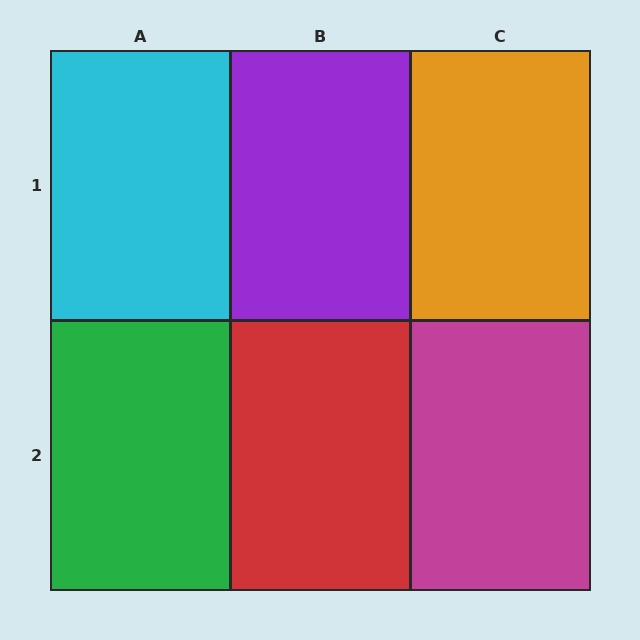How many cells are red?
1 cell is red.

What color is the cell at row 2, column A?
Green.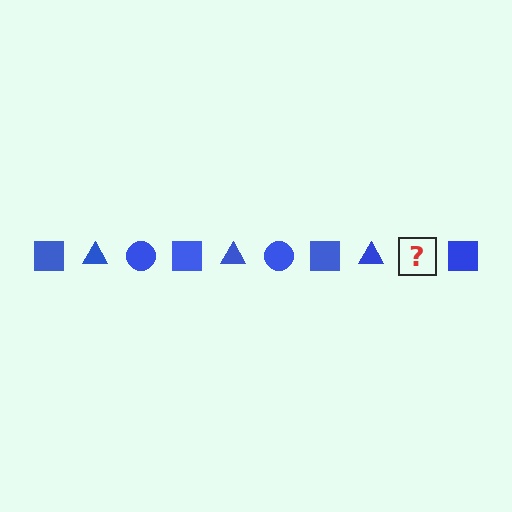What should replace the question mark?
The question mark should be replaced with a blue circle.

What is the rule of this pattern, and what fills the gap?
The rule is that the pattern cycles through square, triangle, circle shapes in blue. The gap should be filled with a blue circle.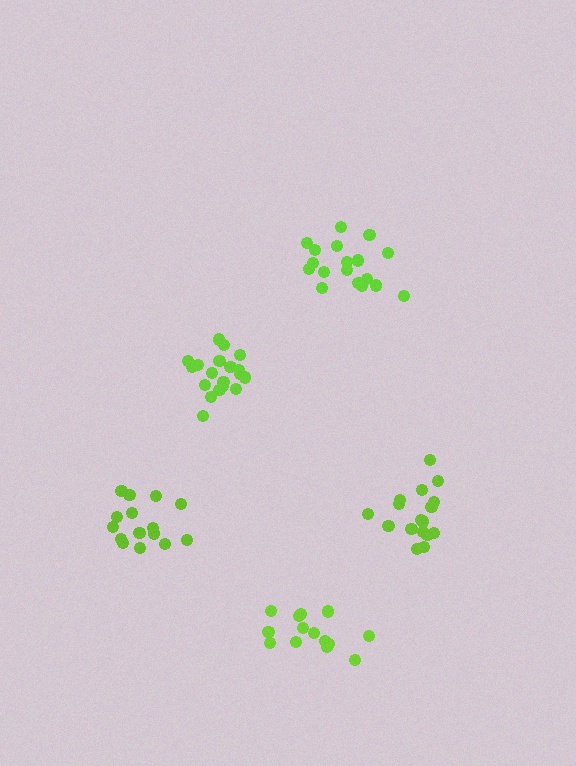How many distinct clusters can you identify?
There are 5 distinct clusters.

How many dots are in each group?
Group 1: 15 dots, Group 2: 19 dots, Group 3: 15 dots, Group 4: 18 dots, Group 5: 19 dots (86 total).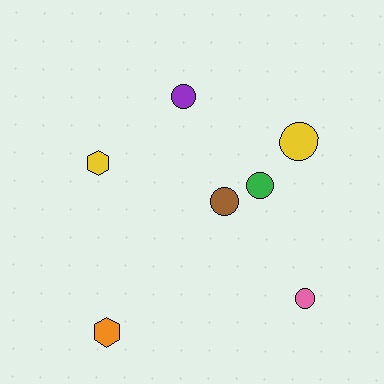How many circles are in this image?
There are 5 circles.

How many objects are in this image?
There are 7 objects.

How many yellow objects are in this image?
There are 2 yellow objects.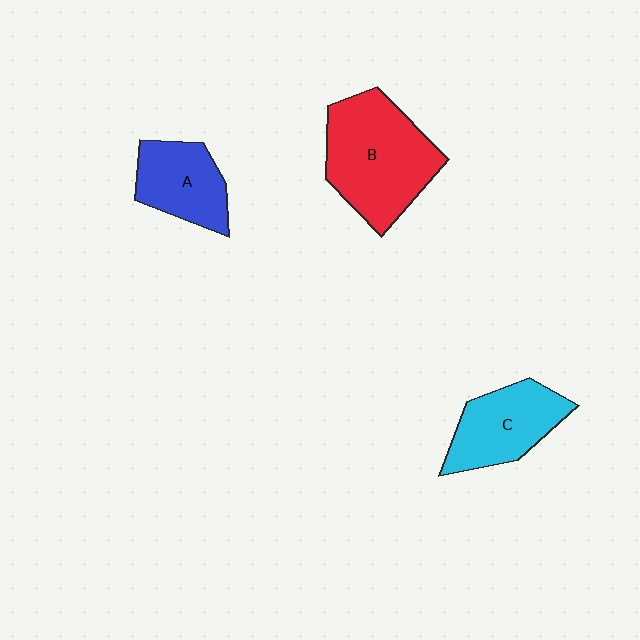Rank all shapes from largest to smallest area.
From largest to smallest: B (red), C (cyan), A (blue).